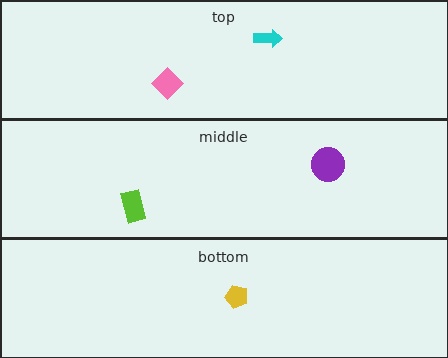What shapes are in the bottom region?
The yellow pentagon.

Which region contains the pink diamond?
The top region.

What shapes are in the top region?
The pink diamond, the cyan arrow.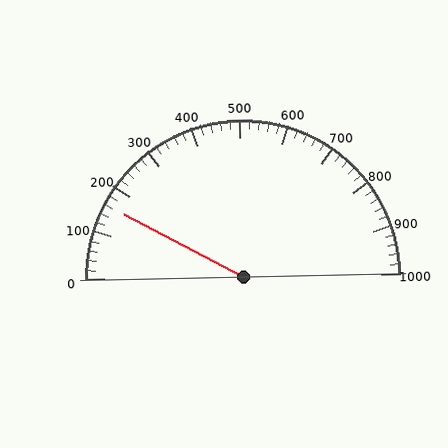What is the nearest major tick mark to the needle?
The nearest major tick mark is 200.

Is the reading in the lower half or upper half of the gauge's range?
The reading is in the lower half of the range (0 to 1000).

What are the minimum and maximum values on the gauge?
The gauge ranges from 0 to 1000.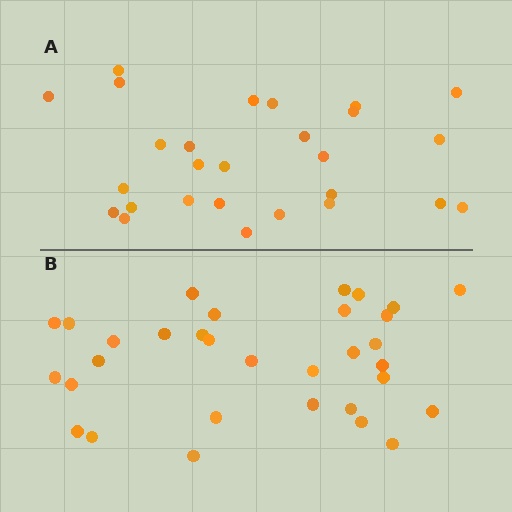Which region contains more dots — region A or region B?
Region B (the bottom region) has more dots.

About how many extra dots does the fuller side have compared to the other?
Region B has about 5 more dots than region A.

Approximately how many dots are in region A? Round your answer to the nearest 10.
About 30 dots. (The exact count is 27, which rounds to 30.)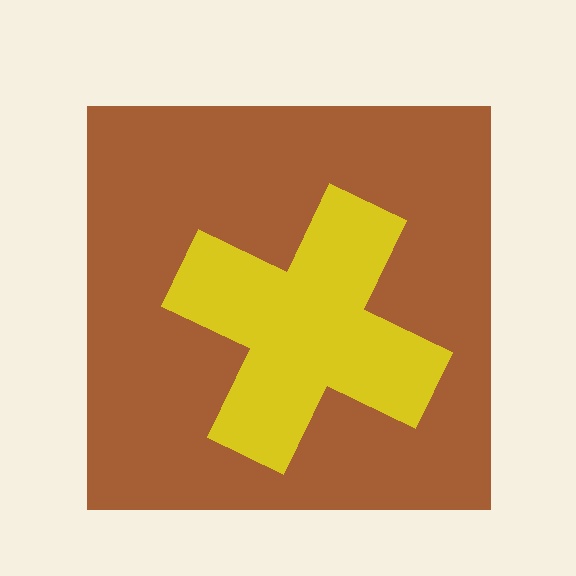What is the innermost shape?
The yellow cross.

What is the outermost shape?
The brown square.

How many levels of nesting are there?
2.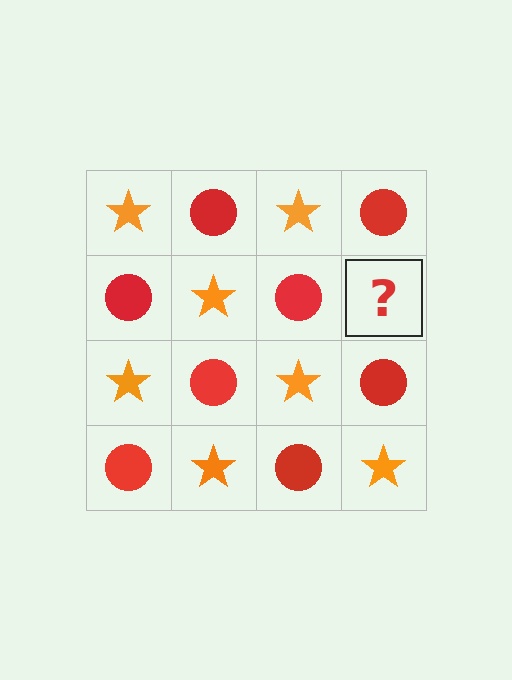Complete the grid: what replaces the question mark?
The question mark should be replaced with an orange star.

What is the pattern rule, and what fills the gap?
The rule is that it alternates orange star and red circle in a checkerboard pattern. The gap should be filled with an orange star.